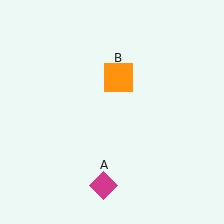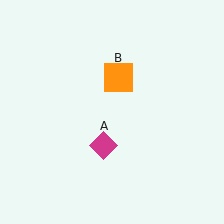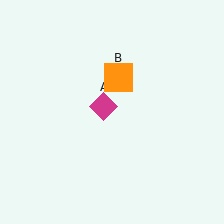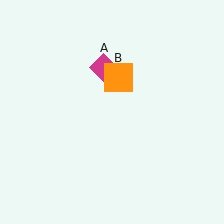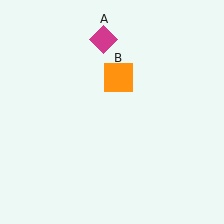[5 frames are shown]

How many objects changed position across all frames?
1 object changed position: magenta diamond (object A).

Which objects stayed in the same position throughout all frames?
Orange square (object B) remained stationary.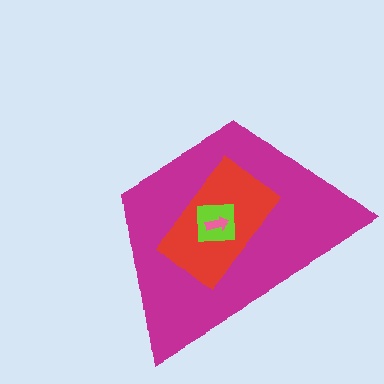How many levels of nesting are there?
4.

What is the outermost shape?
The magenta trapezoid.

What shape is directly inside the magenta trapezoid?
The red rectangle.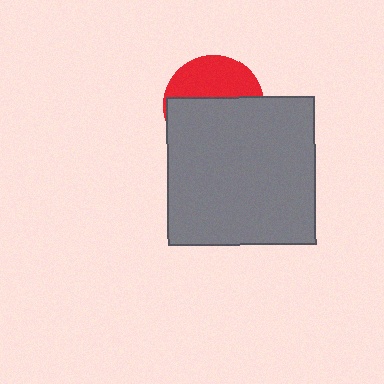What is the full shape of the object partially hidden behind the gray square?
The partially hidden object is a red circle.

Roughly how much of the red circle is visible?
A small part of it is visible (roughly 41%).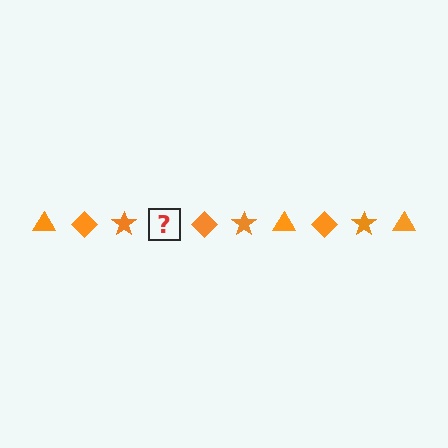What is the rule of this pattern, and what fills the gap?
The rule is that the pattern cycles through triangle, diamond, star shapes in orange. The gap should be filled with an orange triangle.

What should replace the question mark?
The question mark should be replaced with an orange triangle.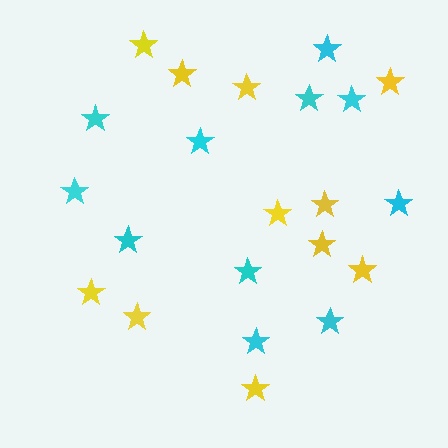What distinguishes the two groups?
There are 2 groups: one group of cyan stars (11) and one group of yellow stars (11).